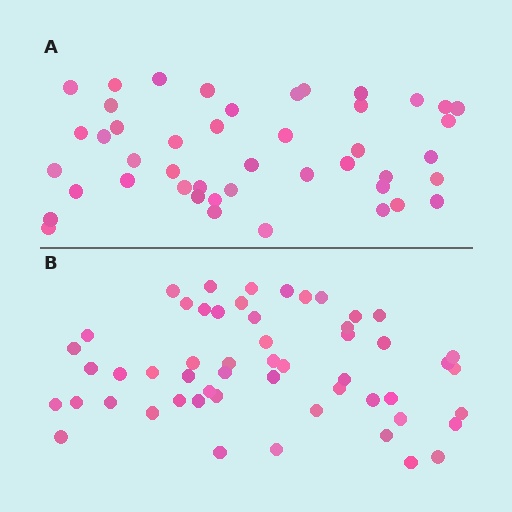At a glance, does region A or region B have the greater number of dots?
Region B (the bottom region) has more dots.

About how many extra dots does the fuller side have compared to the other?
Region B has roughly 8 or so more dots than region A.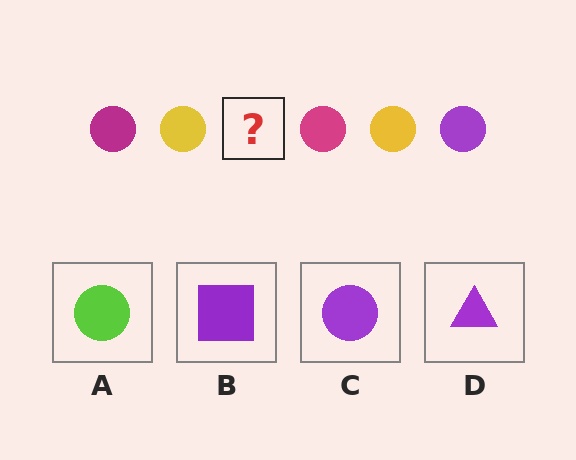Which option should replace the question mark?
Option C.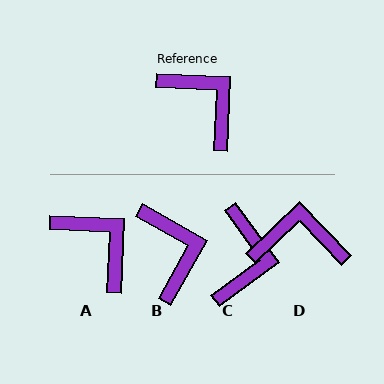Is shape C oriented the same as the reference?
No, it is off by about 51 degrees.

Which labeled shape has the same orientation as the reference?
A.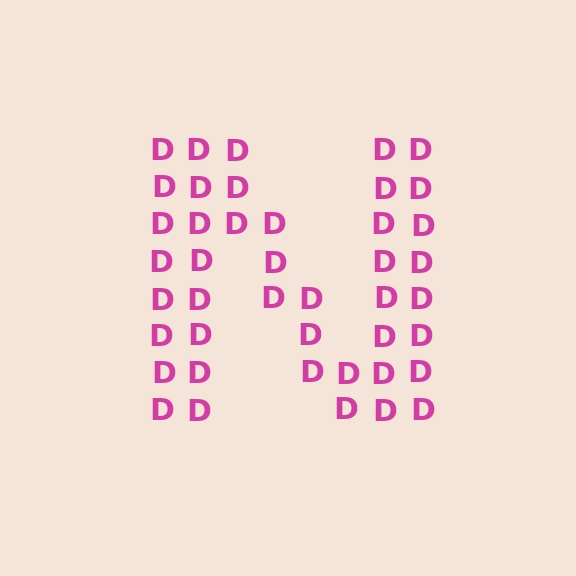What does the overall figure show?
The overall figure shows the letter N.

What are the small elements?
The small elements are letter D's.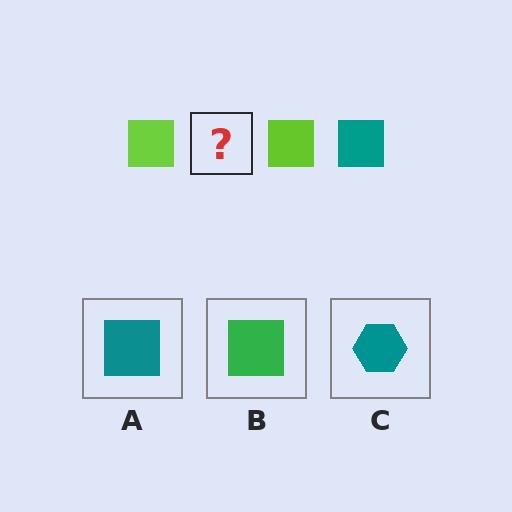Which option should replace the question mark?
Option A.